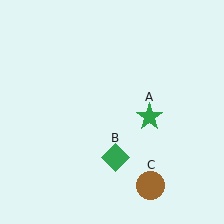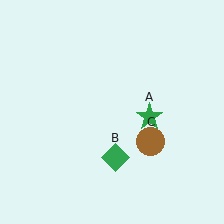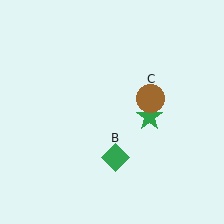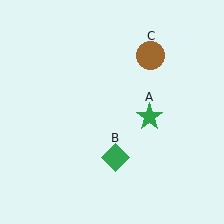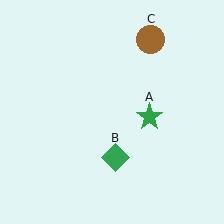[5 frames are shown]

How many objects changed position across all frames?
1 object changed position: brown circle (object C).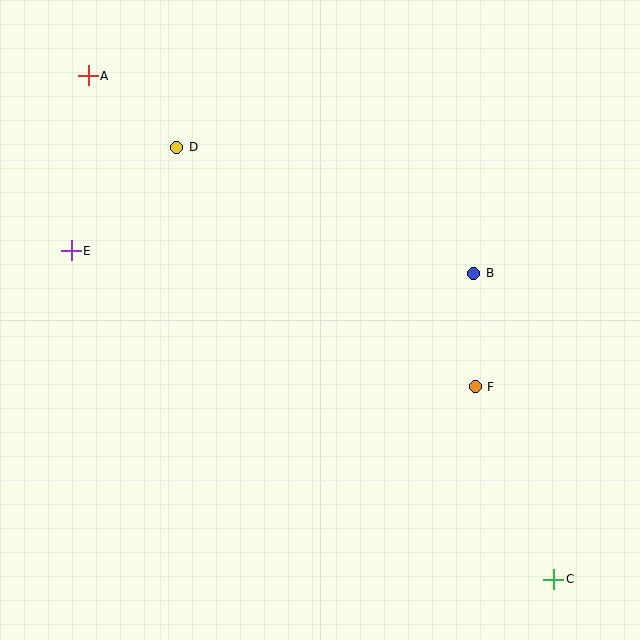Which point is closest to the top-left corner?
Point A is closest to the top-left corner.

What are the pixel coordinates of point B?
Point B is at (474, 273).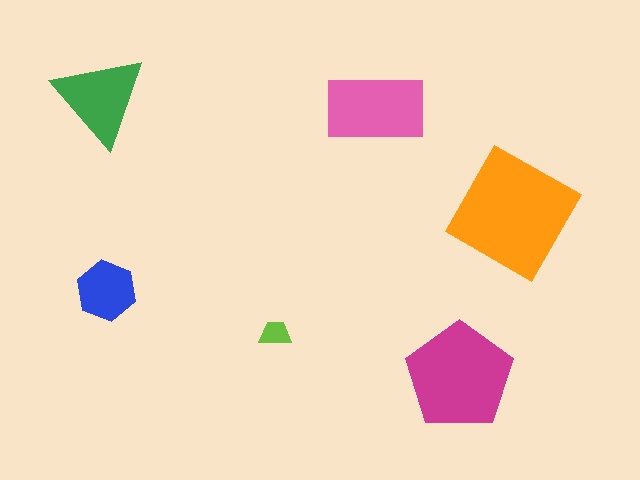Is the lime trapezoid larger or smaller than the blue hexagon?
Smaller.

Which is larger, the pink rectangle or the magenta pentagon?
The magenta pentagon.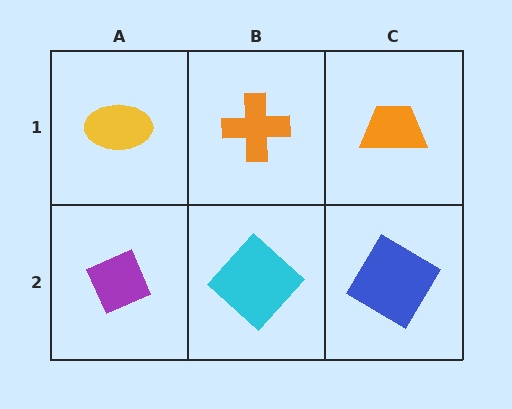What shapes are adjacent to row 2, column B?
An orange cross (row 1, column B), a purple diamond (row 2, column A), a blue diamond (row 2, column C).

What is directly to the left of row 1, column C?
An orange cross.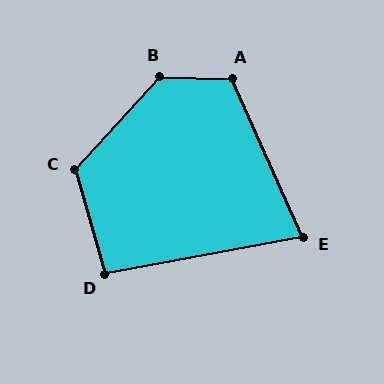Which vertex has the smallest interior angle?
E, at approximately 76 degrees.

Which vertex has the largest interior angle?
B, at approximately 131 degrees.